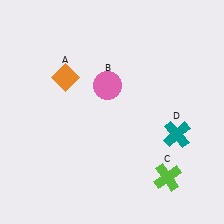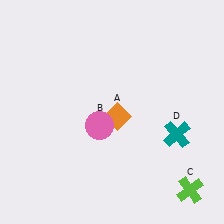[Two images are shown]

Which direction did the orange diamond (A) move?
The orange diamond (A) moved right.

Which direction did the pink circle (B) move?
The pink circle (B) moved down.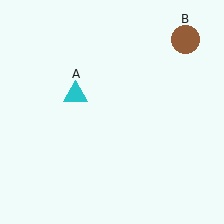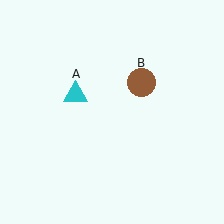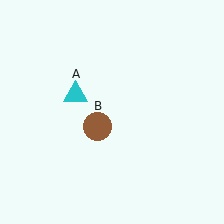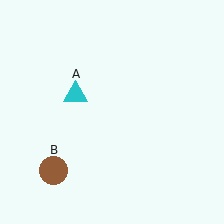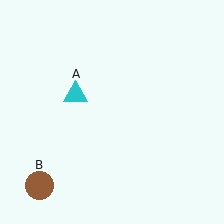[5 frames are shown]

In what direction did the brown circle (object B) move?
The brown circle (object B) moved down and to the left.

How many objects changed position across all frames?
1 object changed position: brown circle (object B).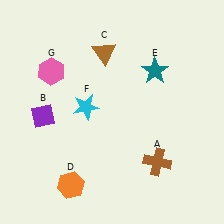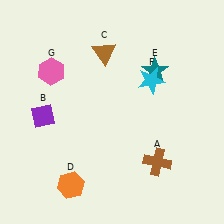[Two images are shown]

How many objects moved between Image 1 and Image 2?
1 object moved between the two images.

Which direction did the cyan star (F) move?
The cyan star (F) moved right.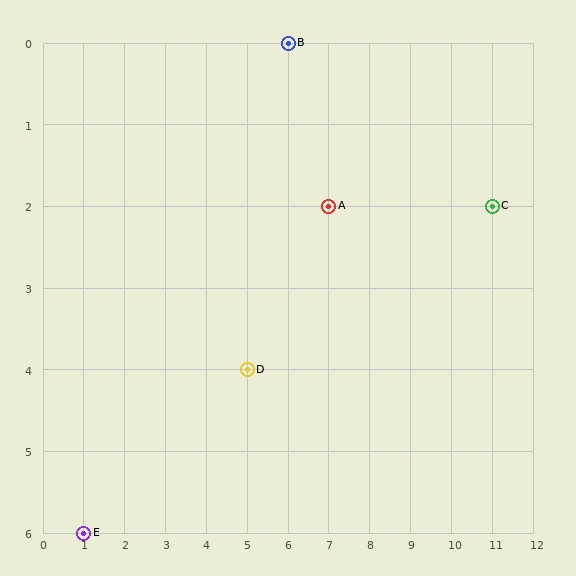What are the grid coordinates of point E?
Point E is at grid coordinates (1, 6).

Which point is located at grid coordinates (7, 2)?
Point A is at (7, 2).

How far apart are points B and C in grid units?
Points B and C are 5 columns and 2 rows apart (about 5.4 grid units diagonally).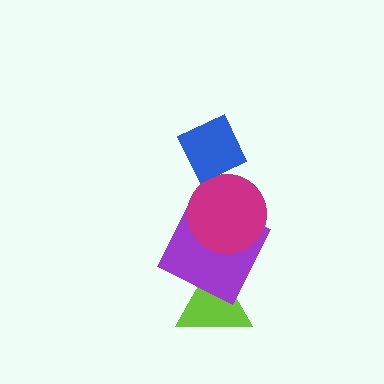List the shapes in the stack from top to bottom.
From top to bottom: the blue diamond, the magenta circle, the purple square, the lime triangle.